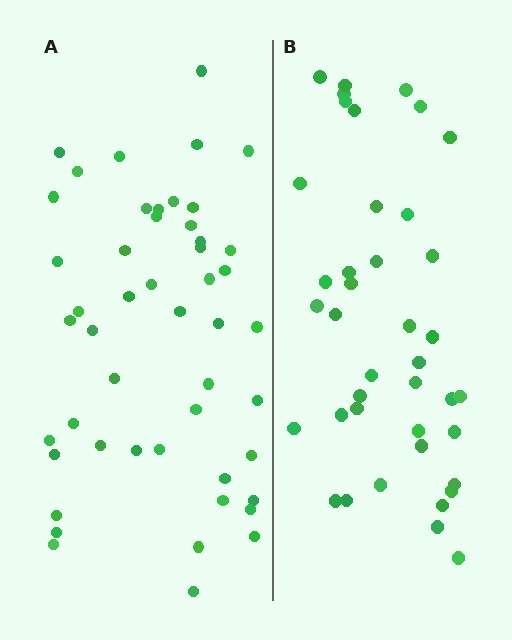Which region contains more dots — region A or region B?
Region A (the left region) has more dots.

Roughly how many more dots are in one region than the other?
Region A has roughly 8 or so more dots than region B.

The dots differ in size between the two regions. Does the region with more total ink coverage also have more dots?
No. Region B has more total ink coverage because its dots are larger, but region A actually contains more individual dots. Total area can be misleading — the number of items is what matters here.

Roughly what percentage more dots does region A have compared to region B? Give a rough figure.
About 20% more.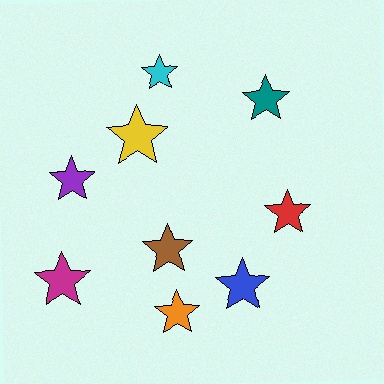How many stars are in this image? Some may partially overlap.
There are 9 stars.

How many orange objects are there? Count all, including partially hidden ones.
There is 1 orange object.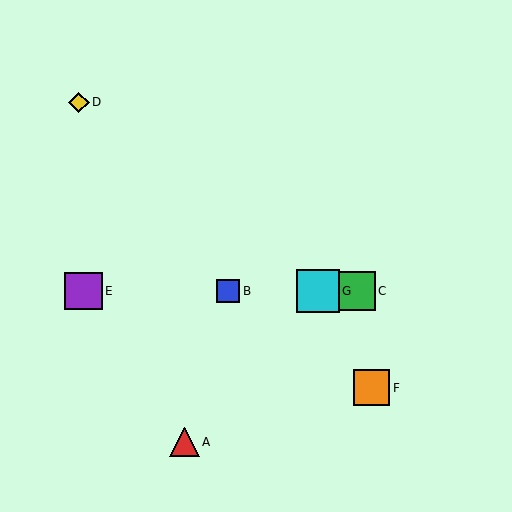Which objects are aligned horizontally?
Objects B, C, E, G are aligned horizontally.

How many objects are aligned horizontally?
4 objects (B, C, E, G) are aligned horizontally.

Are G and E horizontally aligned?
Yes, both are at y≈291.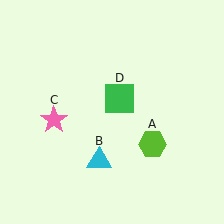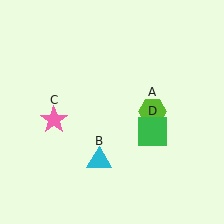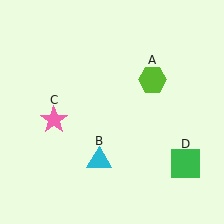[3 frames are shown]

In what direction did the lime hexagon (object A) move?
The lime hexagon (object A) moved up.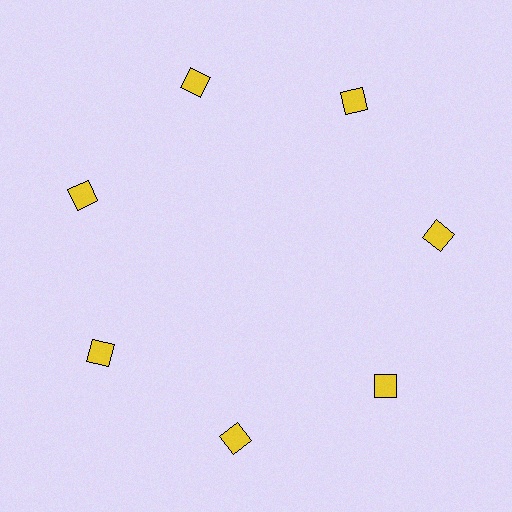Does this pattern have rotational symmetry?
Yes, this pattern has 7-fold rotational symmetry. It looks the same after rotating 51 degrees around the center.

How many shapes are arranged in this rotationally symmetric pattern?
There are 7 shapes, arranged in 7 groups of 1.